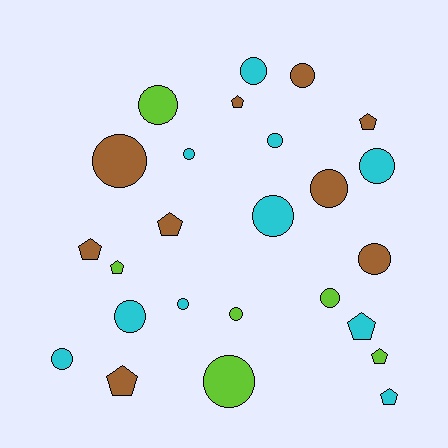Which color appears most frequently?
Cyan, with 10 objects.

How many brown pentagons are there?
There are 5 brown pentagons.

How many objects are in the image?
There are 25 objects.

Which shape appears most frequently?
Circle, with 16 objects.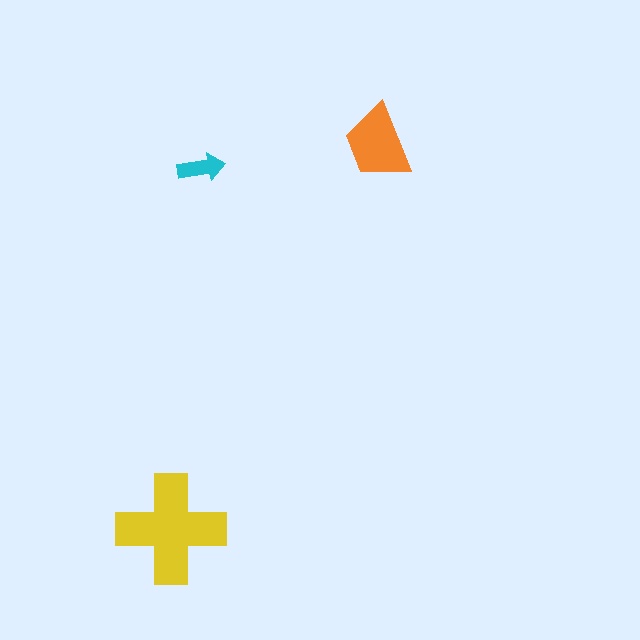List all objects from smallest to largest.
The cyan arrow, the orange trapezoid, the yellow cross.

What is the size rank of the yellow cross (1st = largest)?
1st.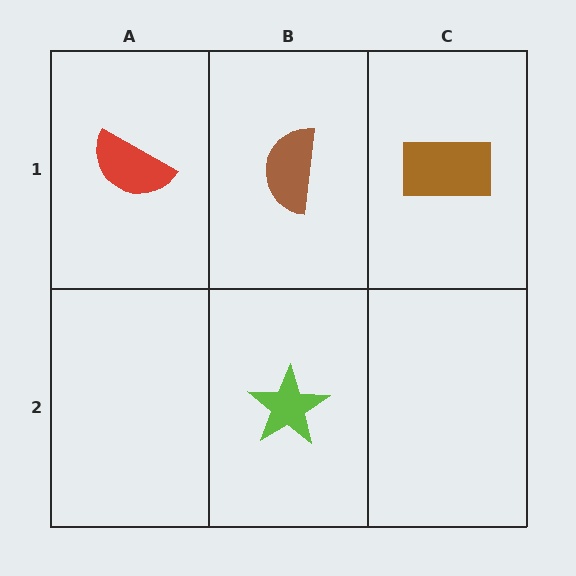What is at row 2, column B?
A lime star.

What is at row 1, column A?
A red semicircle.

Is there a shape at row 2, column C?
No, that cell is empty.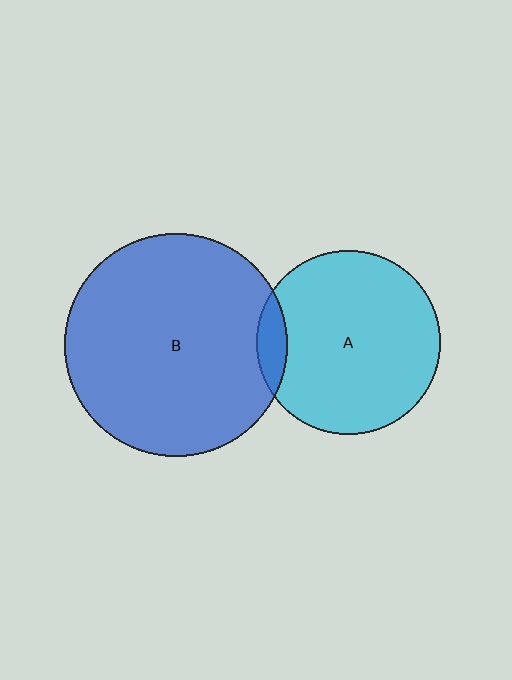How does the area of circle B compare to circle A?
Approximately 1.5 times.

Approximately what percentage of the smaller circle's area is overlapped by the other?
Approximately 10%.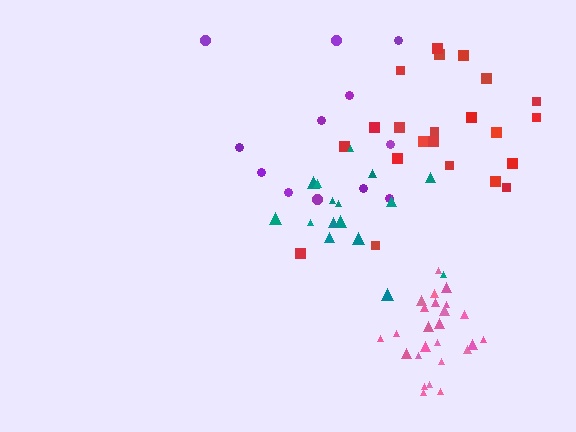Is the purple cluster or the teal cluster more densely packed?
Teal.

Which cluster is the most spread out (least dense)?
Purple.